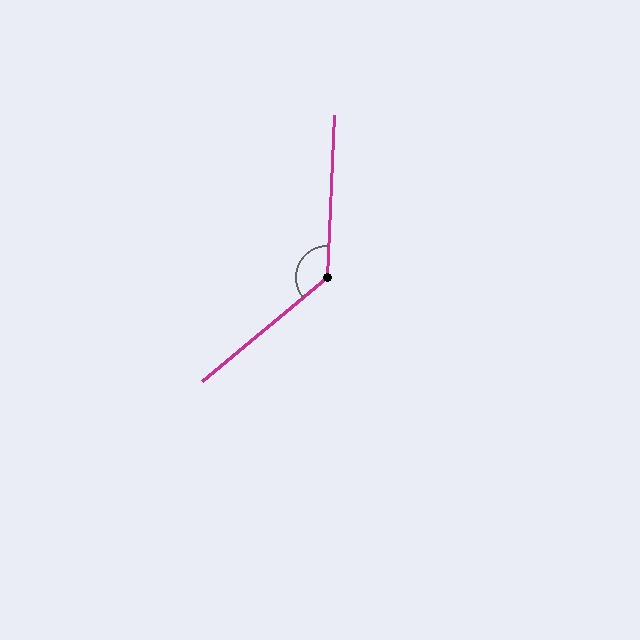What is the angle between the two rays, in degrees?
Approximately 132 degrees.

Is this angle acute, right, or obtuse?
It is obtuse.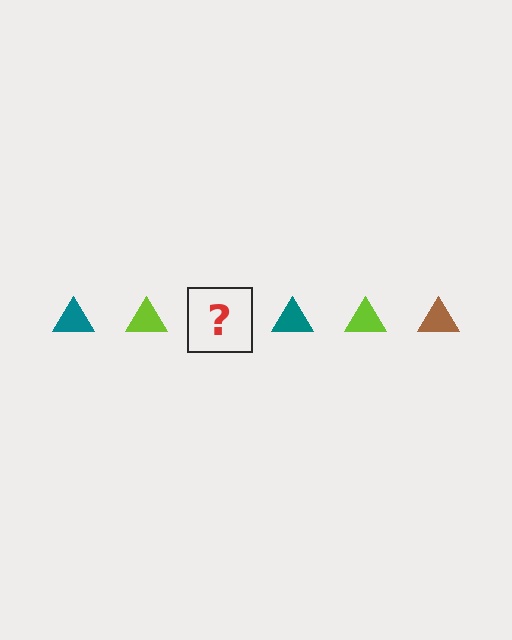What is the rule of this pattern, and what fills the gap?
The rule is that the pattern cycles through teal, lime, brown triangles. The gap should be filled with a brown triangle.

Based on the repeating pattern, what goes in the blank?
The blank should be a brown triangle.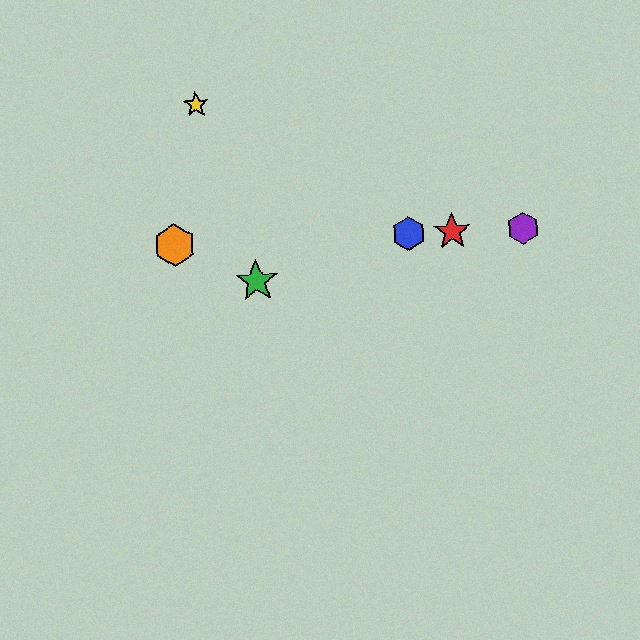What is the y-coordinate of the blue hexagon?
The blue hexagon is at y≈234.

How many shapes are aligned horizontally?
4 shapes (the red star, the blue hexagon, the purple hexagon, the orange hexagon) are aligned horizontally.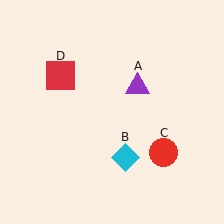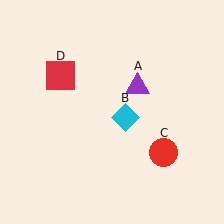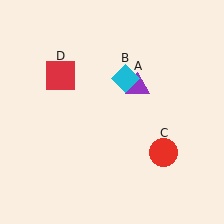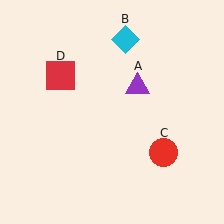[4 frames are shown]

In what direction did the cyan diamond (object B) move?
The cyan diamond (object B) moved up.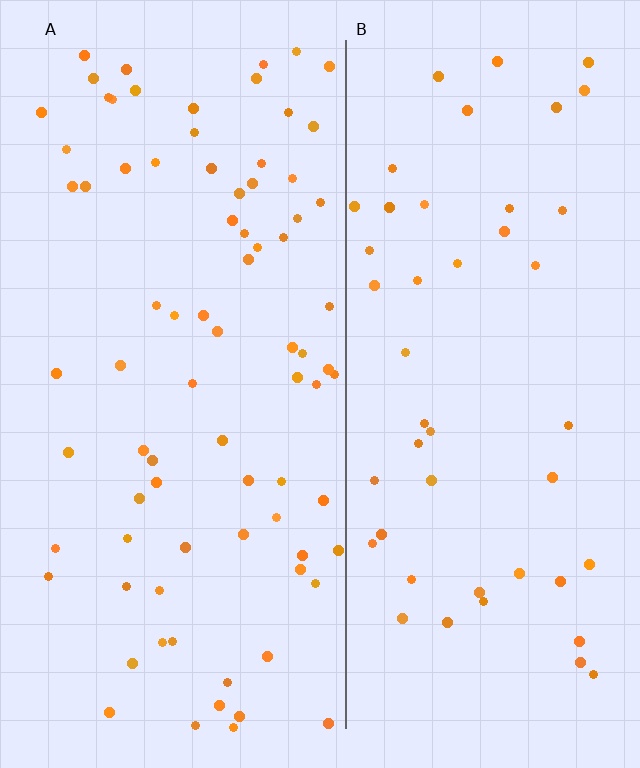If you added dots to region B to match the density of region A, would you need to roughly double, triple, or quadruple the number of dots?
Approximately double.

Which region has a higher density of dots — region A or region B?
A (the left).